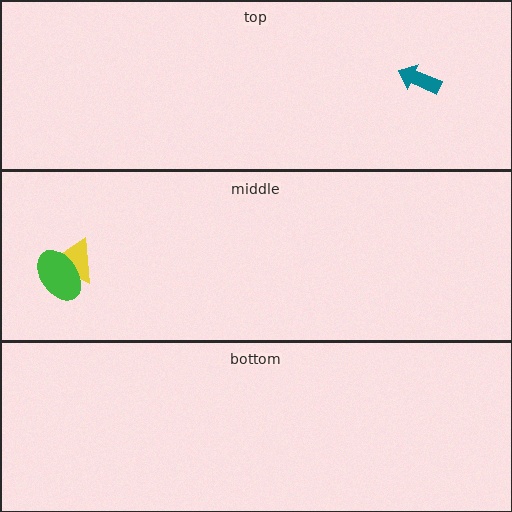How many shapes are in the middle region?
2.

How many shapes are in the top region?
1.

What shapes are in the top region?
The teal arrow.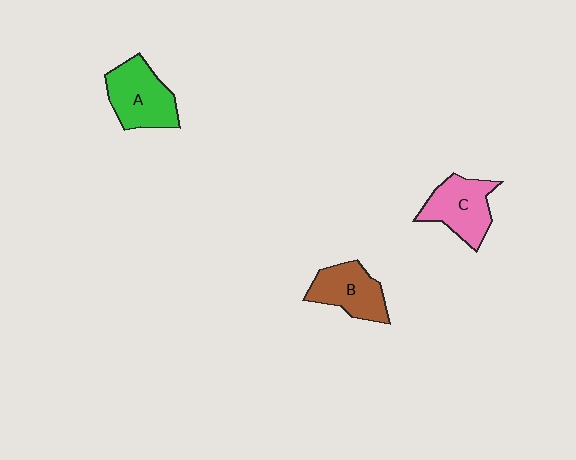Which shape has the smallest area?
Shape B (brown).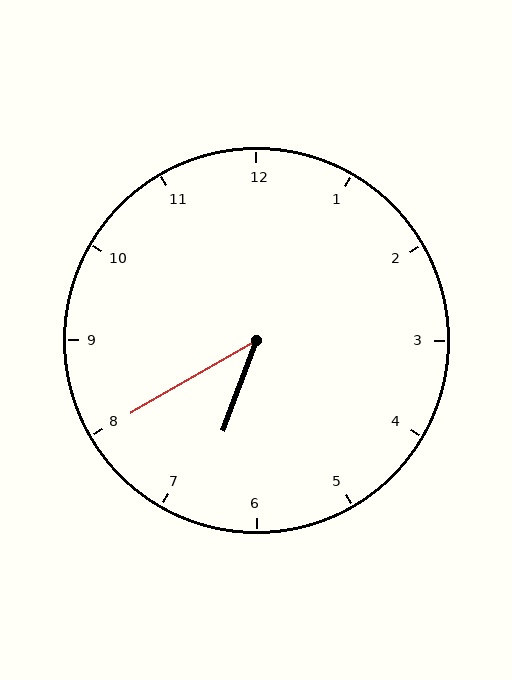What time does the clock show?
6:40.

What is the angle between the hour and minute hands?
Approximately 40 degrees.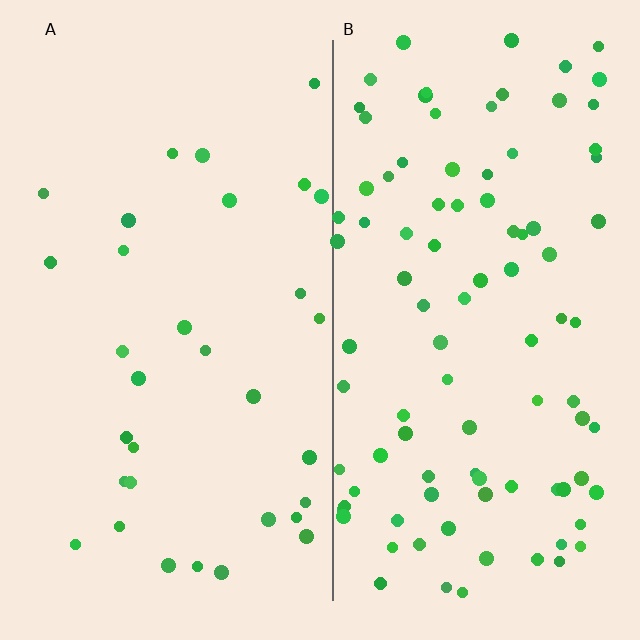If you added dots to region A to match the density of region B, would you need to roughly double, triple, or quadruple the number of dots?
Approximately triple.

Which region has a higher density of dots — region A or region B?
B (the right).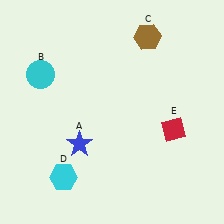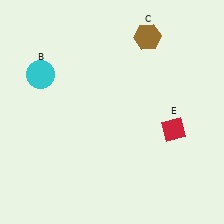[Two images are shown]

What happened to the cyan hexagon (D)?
The cyan hexagon (D) was removed in Image 2. It was in the bottom-left area of Image 1.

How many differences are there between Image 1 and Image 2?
There are 2 differences between the two images.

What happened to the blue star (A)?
The blue star (A) was removed in Image 2. It was in the bottom-left area of Image 1.